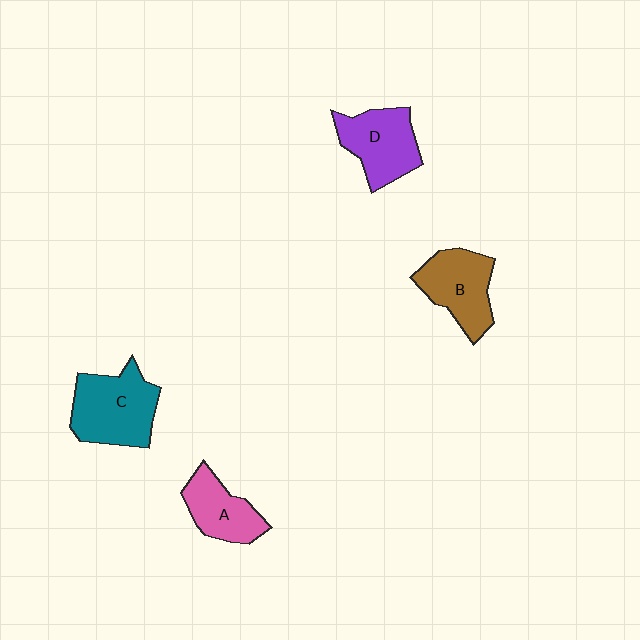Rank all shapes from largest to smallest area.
From largest to smallest: C (teal), D (purple), B (brown), A (pink).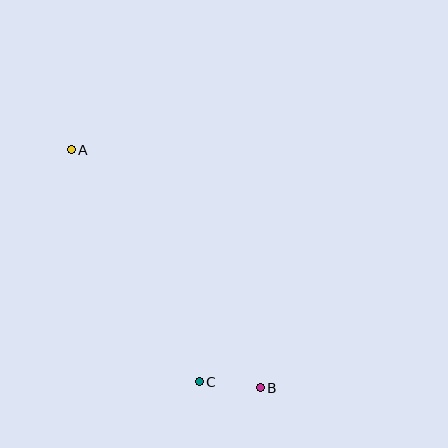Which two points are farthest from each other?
Points A and B are farthest from each other.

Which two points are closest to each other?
Points B and C are closest to each other.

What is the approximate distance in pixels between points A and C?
The distance between A and C is approximately 265 pixels.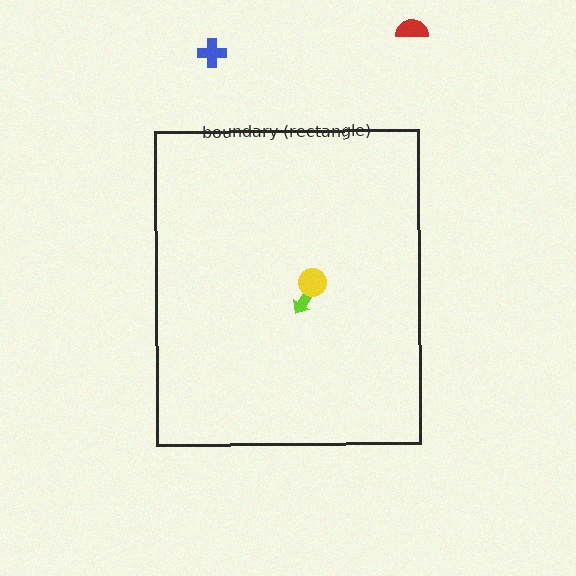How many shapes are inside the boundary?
2 inside, 2 outside.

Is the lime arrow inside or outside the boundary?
Inside.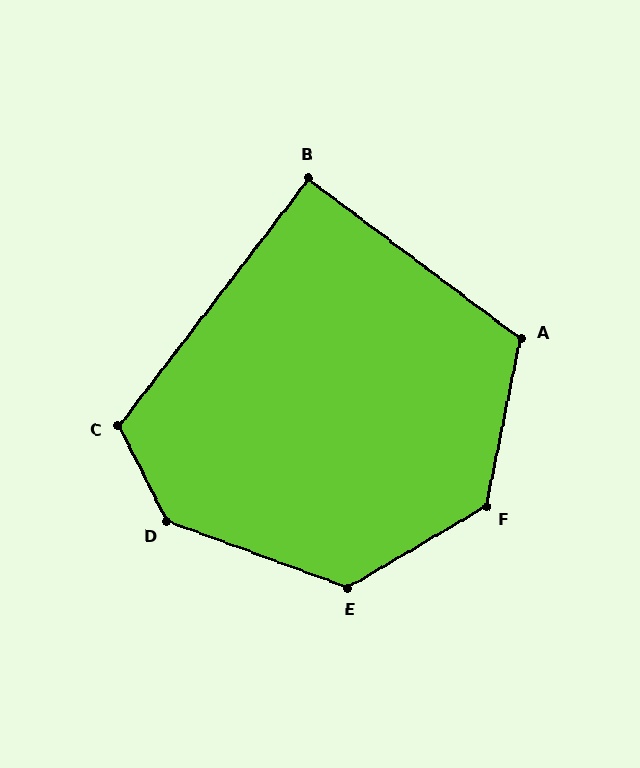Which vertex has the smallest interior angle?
B, at approximately 91 degrees.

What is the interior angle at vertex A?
Approximately 115 degrees (obtuse).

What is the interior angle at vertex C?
Approximately 116 degrees (obtuse).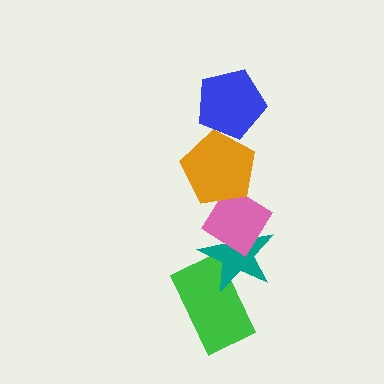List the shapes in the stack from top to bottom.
From top to bottom: the blue pentagon, the orange pentagon, the pink diamond, the teal star, the green rectangle.